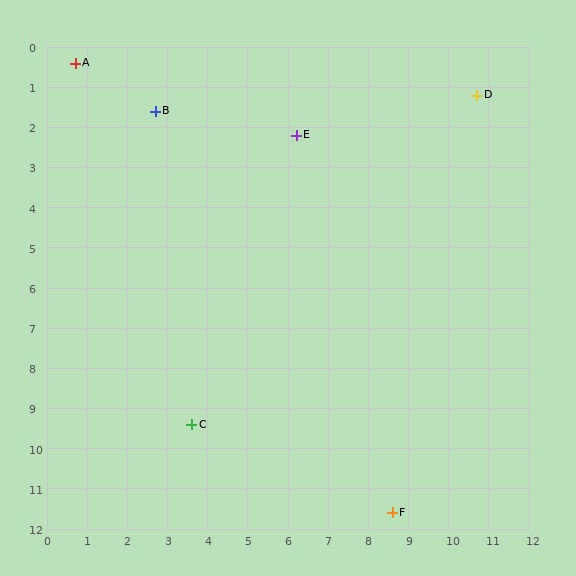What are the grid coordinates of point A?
Point A is at approximately (0.7, 0.4).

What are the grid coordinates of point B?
Point B is at approximately (2.7, 1.6).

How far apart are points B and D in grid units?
Points B and D are about 8.0 grid units apart.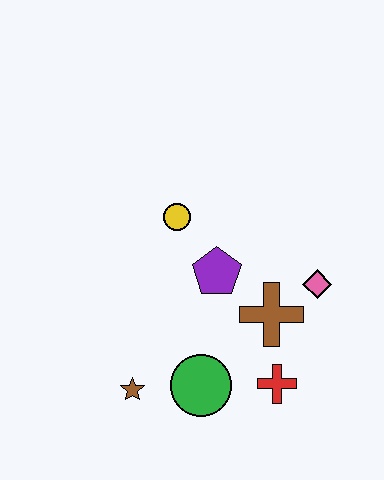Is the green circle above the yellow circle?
No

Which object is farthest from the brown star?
The pink diamond is farthest from the brown star.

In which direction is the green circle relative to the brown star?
The green circle is to the right of the brown star.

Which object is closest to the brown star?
The green circle is closest to the brown star.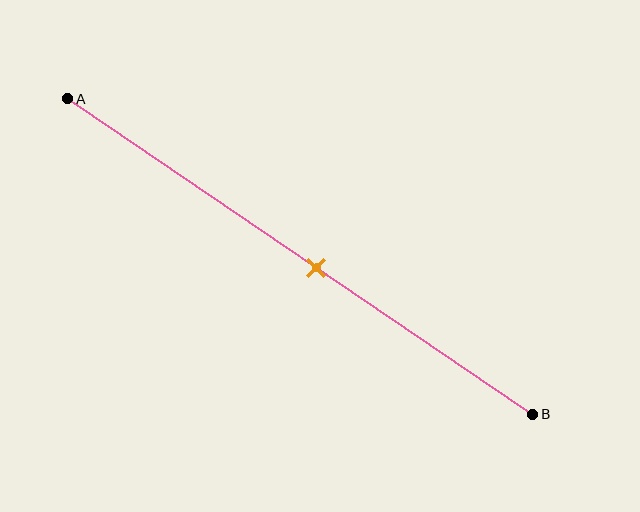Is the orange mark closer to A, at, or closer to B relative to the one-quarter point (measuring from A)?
The orange mark is closer to point B than the one-quarter point of segment AB.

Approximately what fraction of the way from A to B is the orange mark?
The orange mark is approximately 55% of the way from A to B.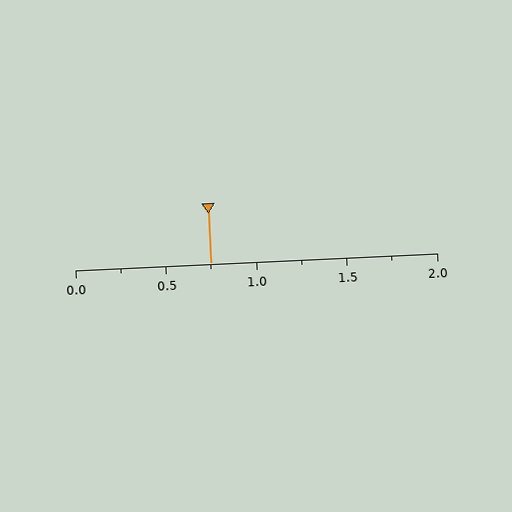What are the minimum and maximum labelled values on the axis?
The axis runs from 0.0 to 2.0.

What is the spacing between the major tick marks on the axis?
The major ticks are spaced 0.5 apart.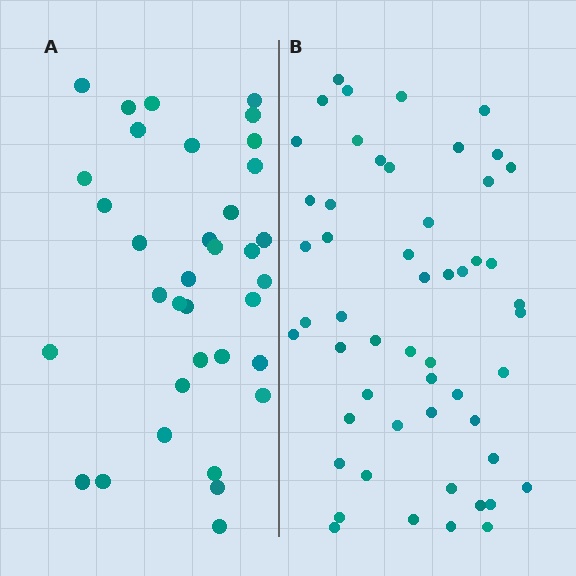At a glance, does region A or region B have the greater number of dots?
Region B (the right region) has more dots.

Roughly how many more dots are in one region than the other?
Region B has approximately 20 more dots than region A.